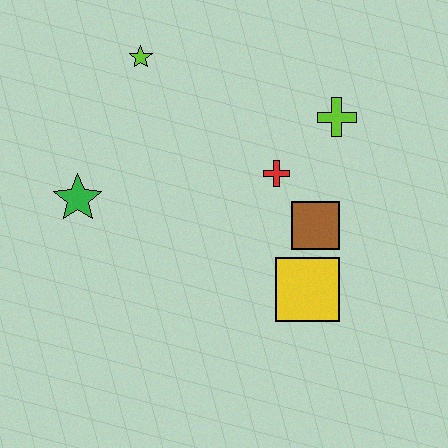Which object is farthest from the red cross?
The green star is farthest from the red cross.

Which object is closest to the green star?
The lime star is closest to the green star.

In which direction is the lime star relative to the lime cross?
The lime star is to the left of the lime cross.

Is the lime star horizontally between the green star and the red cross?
Yes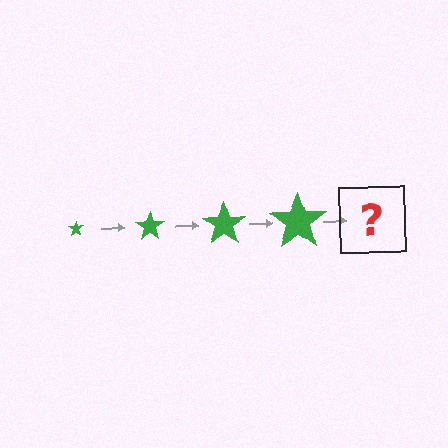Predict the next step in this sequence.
The next step is a green star, larger than the previous one.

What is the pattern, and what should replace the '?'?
The pattern is that the star gets progressively larger each step. The '?' should be a green star, larger than the previous one.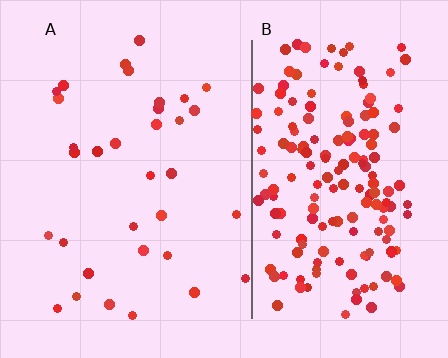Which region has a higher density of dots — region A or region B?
B (the right).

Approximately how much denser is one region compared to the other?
Approximately 5.3× — region B over region A.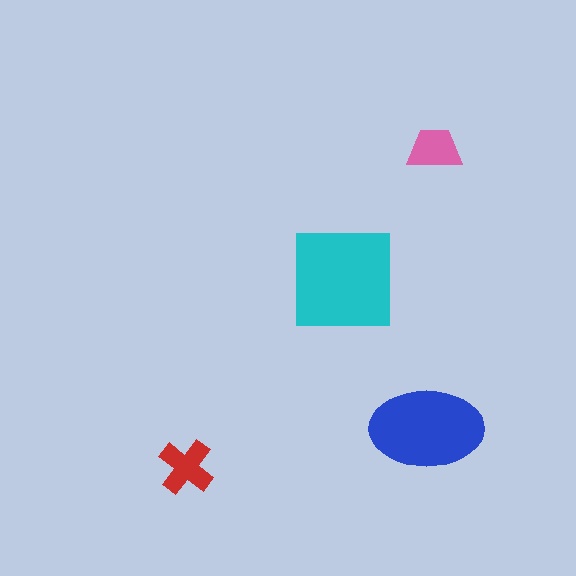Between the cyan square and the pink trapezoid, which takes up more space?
The cyan square.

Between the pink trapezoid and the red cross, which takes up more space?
The red cross.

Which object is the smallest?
The pink trapezoid.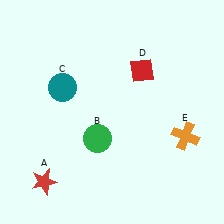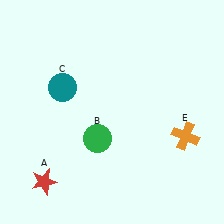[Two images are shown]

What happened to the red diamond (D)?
The red diamond (D) was removed in Image 2. It was in the top-right area of Image 1.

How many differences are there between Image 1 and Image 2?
There is 1 difference between the two images.